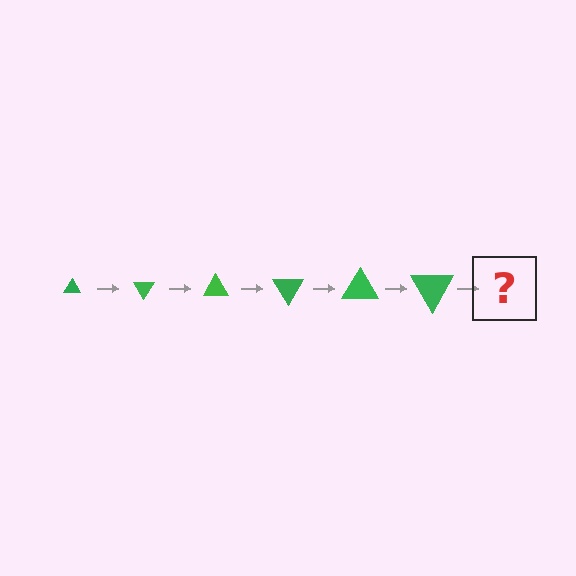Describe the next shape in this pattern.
It should be a triangle, larger than the previous one and rotated 360 degrees from the start.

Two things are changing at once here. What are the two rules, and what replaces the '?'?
The two rules are that the triangle grows larger each step and it rotates 60 degrees each step. The '?' should be a triangle, larger than the previous one and rotated 360 degrees from the start.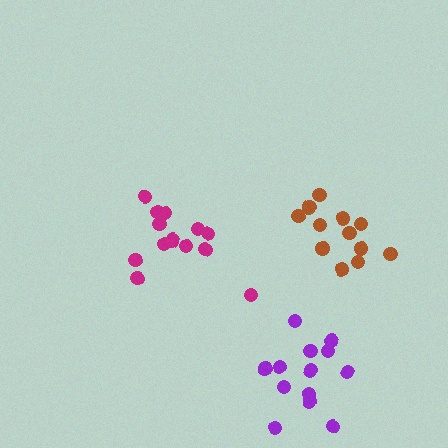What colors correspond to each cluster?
The clusters are colored: magenta, purple, brown.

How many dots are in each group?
Group 1: 14 dots, Group 2: 13 dots, Group 3: 12 dots (39 total).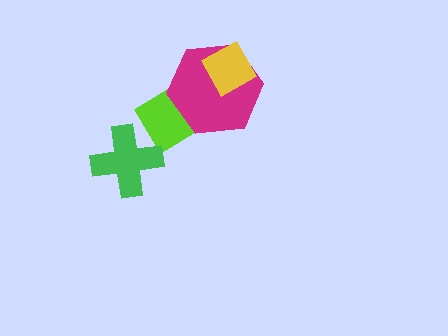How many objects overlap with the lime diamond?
2 objects overlap with the lime diamond.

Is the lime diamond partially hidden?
Yes, it is partially covered by another shape.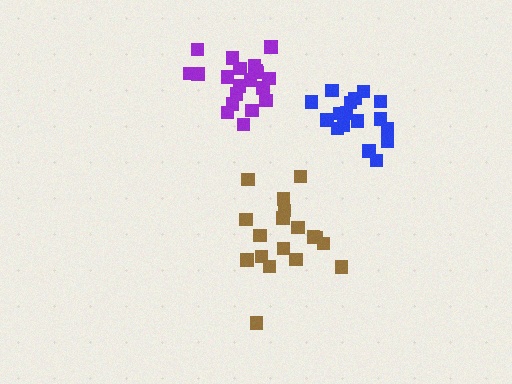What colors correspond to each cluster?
The clusters are colored: purple, brown, blue.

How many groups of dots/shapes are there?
There are 3 groups.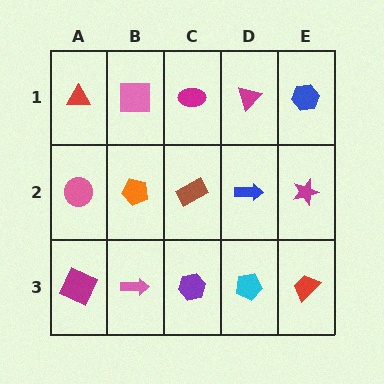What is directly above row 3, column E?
A magenta star.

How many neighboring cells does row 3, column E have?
2.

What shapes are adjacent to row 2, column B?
A pink square (row 1, column B), a pink arrow (row 3, column B), a pink circle (row 2, column A), a brown rectangle (row 2, column C).